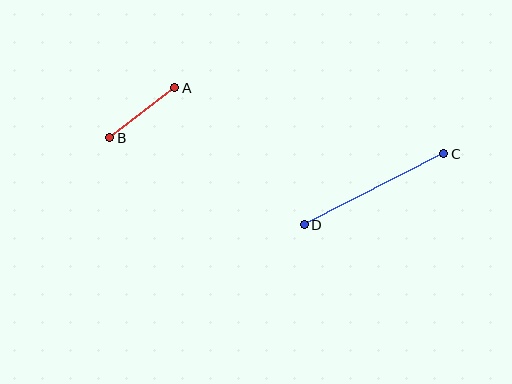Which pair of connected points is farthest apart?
Points C and D are farthest apart.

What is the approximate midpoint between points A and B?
The midpoint is at approximately (142, 113) pixels.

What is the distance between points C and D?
The distance is approximately 156 pixels.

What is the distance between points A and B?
The distance is approximately 82 pixels.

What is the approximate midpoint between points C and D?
The midpoint is at approximately (374, 189) pixels.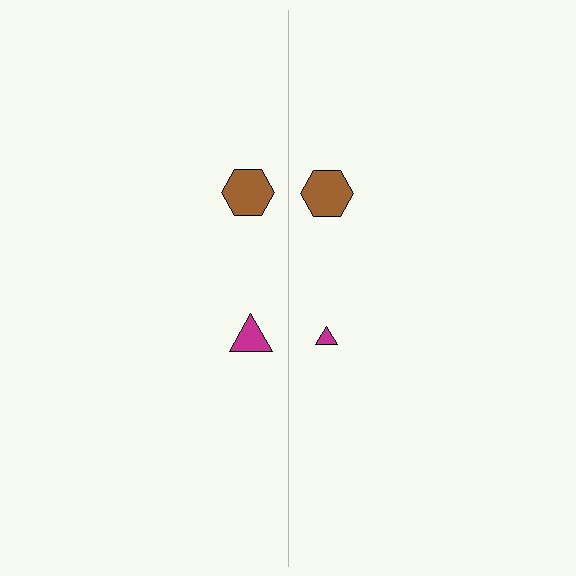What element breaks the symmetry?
The magenta triangle on the right side has a different size than its mirror counterpart.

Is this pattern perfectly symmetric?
No, the pattern is not perfectly symmetric. The magenta triangle on the right side has a different size than its mirror counterpart.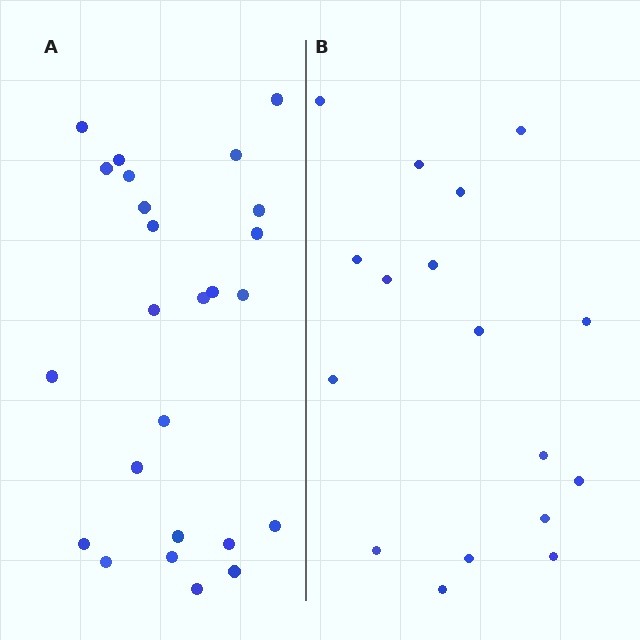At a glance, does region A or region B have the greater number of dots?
Region A (the left region) has more dots.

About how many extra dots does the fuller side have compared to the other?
Region A has roughly 8 or so more dots than region B.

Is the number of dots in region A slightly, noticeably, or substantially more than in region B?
Region A has substantially more. The ratio is roughly 1.5 to 1.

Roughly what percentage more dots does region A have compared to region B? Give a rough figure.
About 45% more.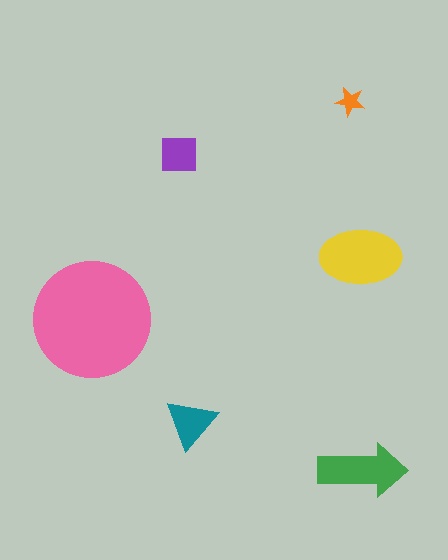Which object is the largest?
The pink circle.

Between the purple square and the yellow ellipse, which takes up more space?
The yellow ellipse.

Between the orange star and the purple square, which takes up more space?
The purple square.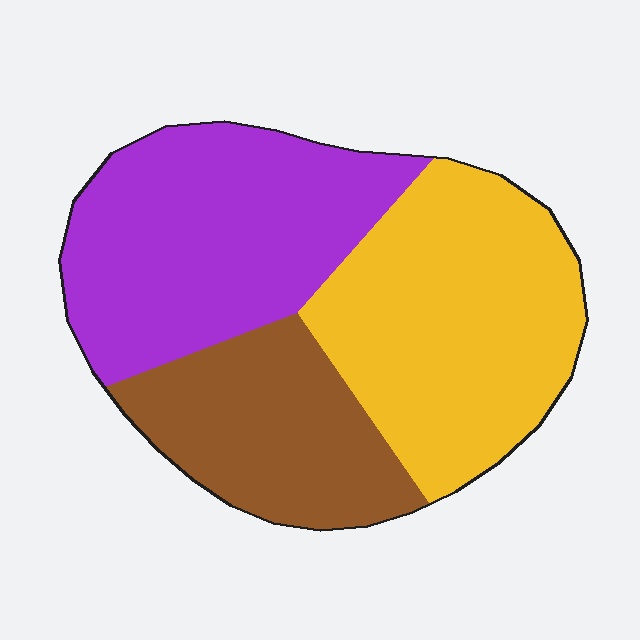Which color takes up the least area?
Brown, at roughly 25%.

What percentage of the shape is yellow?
Yellow covers 38% of the shape.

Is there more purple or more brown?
Purple.